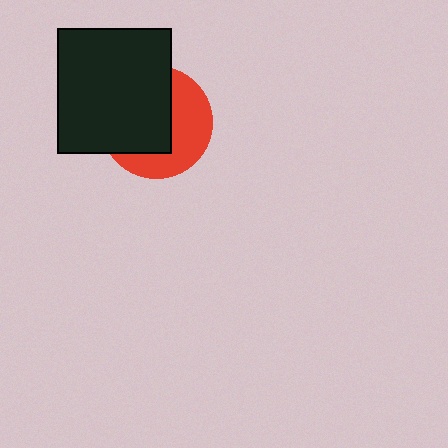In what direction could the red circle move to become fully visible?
The red circle could move right. That would shift it out from behind the black rectangle entirely.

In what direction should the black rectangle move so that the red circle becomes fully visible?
The black rectangle should move left. That is the shortest direction to clear the overlap and leave the red circle fully visible.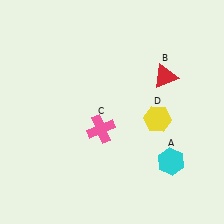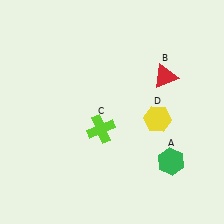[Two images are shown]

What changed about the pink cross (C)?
In Image 1, C is pink. In Image 2, it changed to lime.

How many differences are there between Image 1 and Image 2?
There are 2 differences between the two images.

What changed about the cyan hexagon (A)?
In Image 1, A is cyan. In Image 2, it changed to green.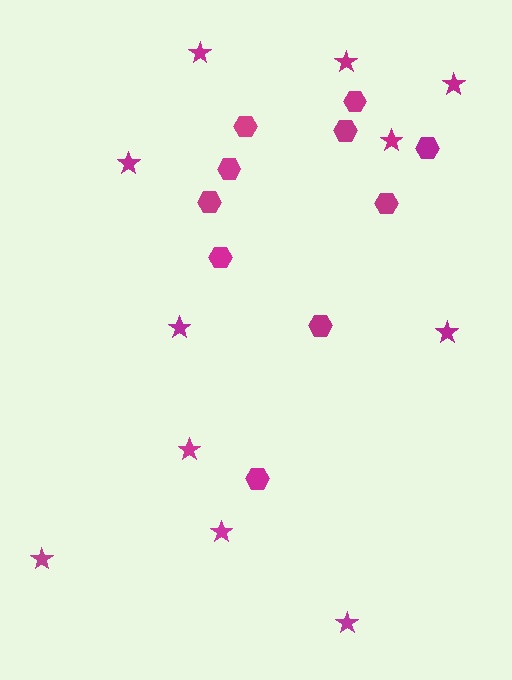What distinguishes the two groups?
There are 2 groups: one group of stars (11) and one group of hexagons (10).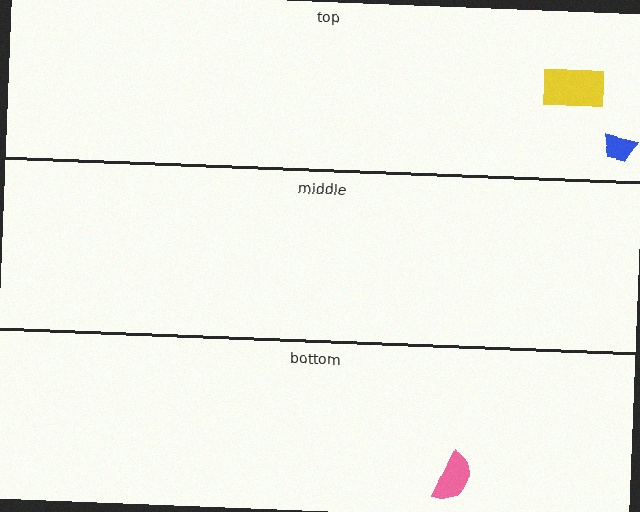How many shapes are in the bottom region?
1.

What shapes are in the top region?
The blue trapezoid, the yellow rectangle.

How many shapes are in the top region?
2.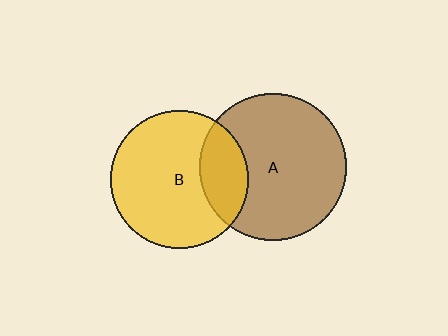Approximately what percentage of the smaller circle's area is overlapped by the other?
Approximately 25%.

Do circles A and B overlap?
Yes.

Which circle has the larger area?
Circle A (brown).